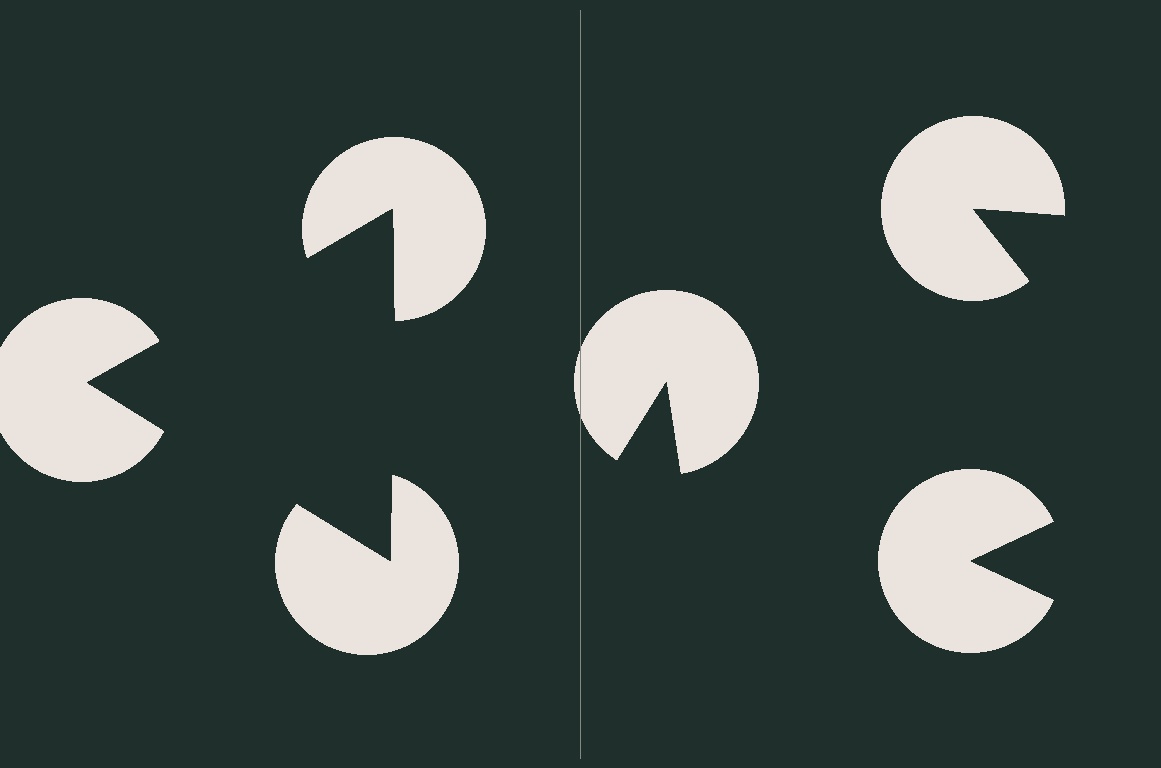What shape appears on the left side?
An illusory triangle.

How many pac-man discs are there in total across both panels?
6 — 3 on each side.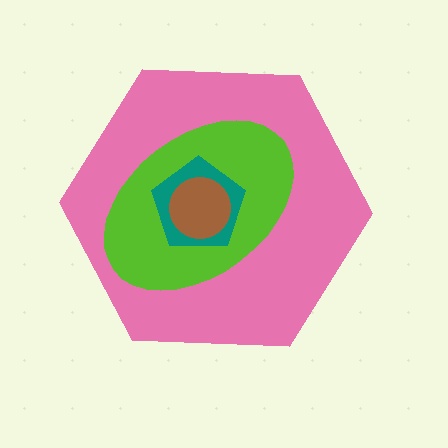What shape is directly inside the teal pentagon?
The brown circle.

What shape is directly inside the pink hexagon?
The lime ellipse.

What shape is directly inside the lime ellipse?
The teal pentagon.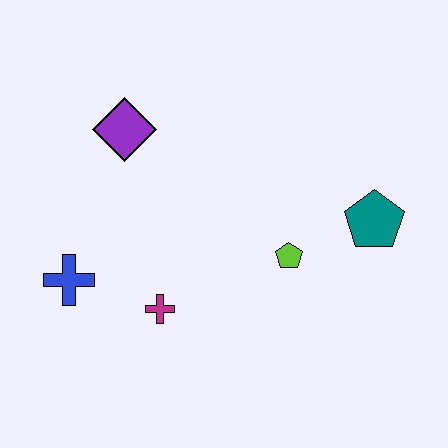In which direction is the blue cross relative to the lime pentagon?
The blue cross is to the left of the lime pentagon.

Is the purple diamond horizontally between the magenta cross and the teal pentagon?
No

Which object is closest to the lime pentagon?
The teal pentagon is closest to the lime pentagon.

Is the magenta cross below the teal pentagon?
Yes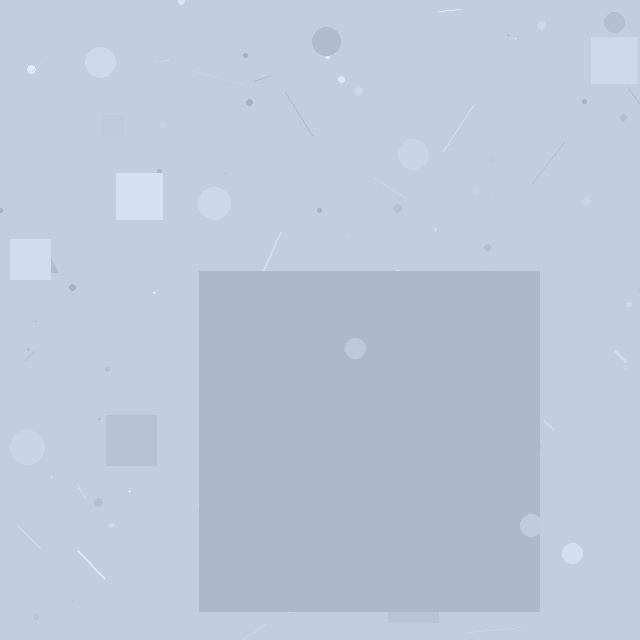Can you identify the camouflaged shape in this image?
The camouflaged shape is a square.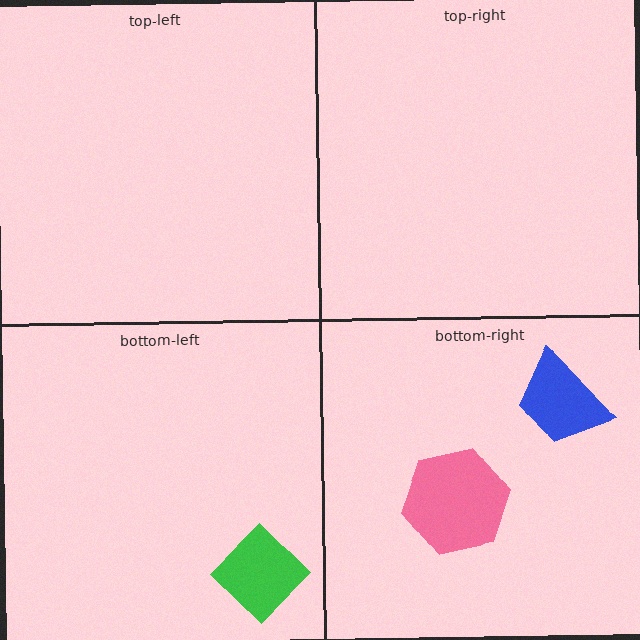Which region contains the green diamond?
The bottom-left region.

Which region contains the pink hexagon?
The bottom-right region.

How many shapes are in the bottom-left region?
1.